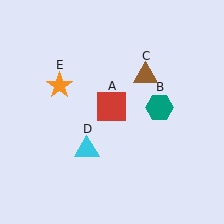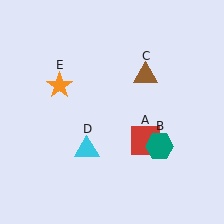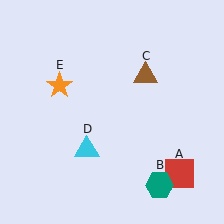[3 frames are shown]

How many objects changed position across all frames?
2 objects changed position: red square (object A), teal hexagon (object B).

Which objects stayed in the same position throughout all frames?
Brown triangle (object C) and cyan triangle (object D) and orange star (object E) remained stationary.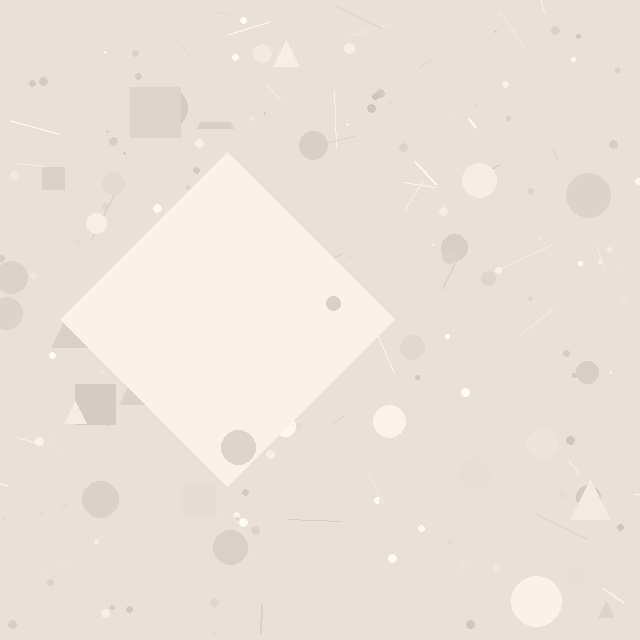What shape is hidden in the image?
A diamond is hidden in the image.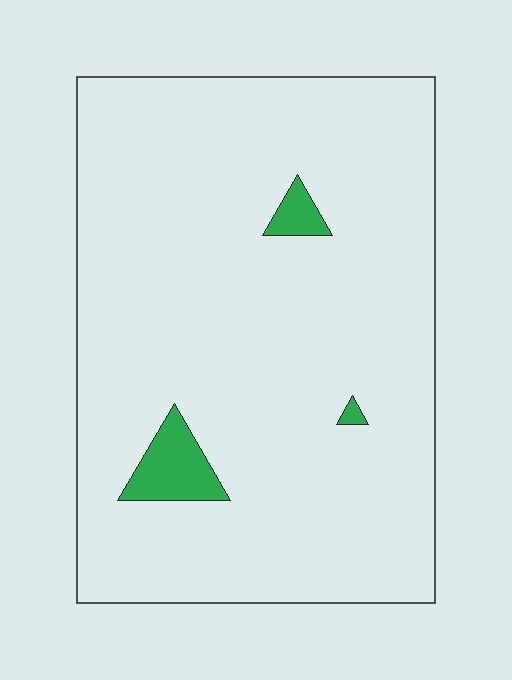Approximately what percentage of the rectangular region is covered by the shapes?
Approximately 5%.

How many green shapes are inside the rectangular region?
3.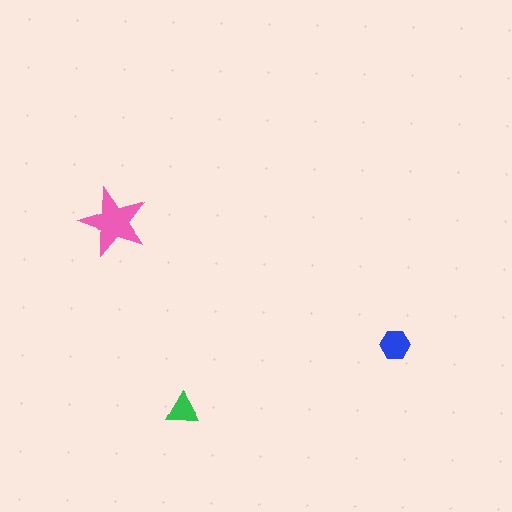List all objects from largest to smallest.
The pink star, the blue hexagon, the green triangle.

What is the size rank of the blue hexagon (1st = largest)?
2nd.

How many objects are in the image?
There are 3 objects in the image.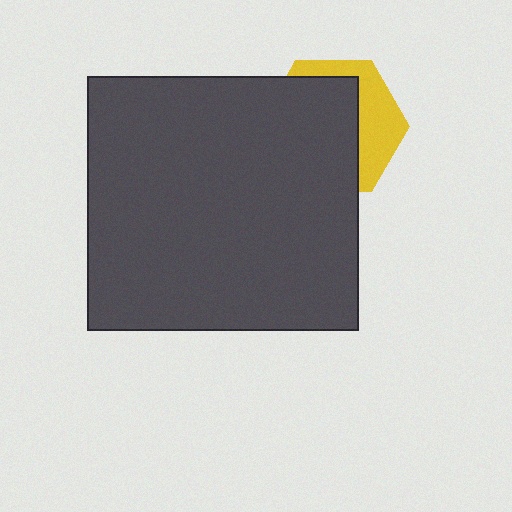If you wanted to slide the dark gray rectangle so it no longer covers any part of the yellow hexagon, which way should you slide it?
Slide it toward the lower-left — that is the most direct way to separate the two shapes.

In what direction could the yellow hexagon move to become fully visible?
The yellow hexagon could move toward the upper-right. That would shift it out from behind the dark gray rectangle entirely.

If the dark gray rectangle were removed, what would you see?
You would see the complete yellow hexagon.